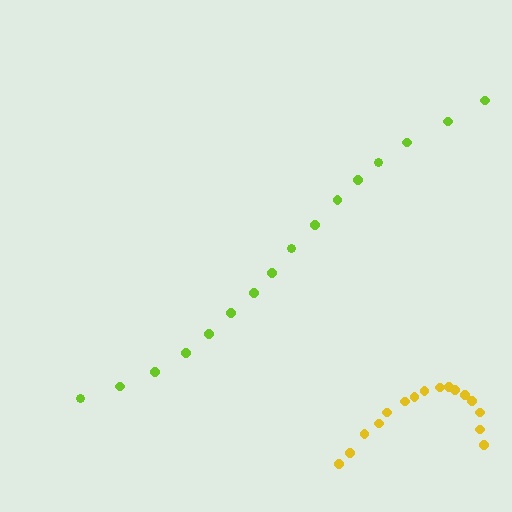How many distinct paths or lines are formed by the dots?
There are 2 distinct paths.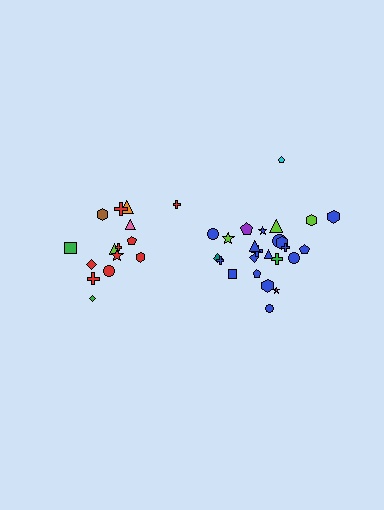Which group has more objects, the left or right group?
The right group.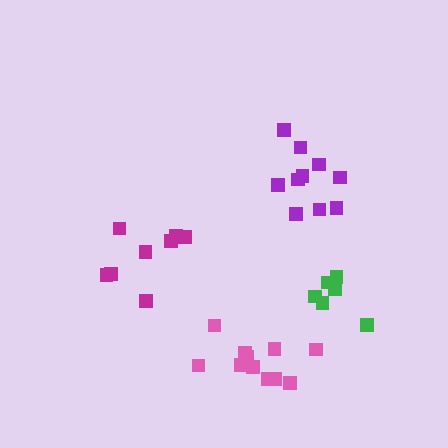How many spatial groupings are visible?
There are 4 spatial groupings.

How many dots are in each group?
Group 1: 10 dots, Group 2: 8 dots, Group 3: 6 dots, Group 4: 11 dots (35 total).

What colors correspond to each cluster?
The clusters are colored: purple, magenta, green, pink.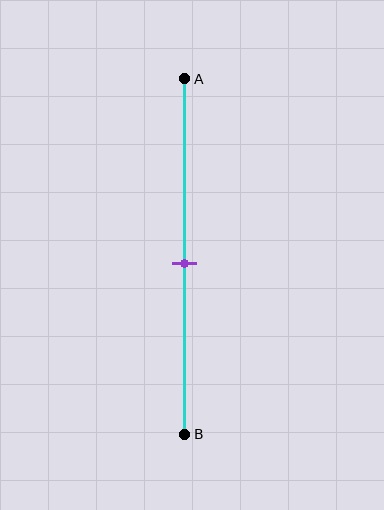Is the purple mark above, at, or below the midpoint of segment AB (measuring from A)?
The purple mark is approximately at the midpoint of segment AB.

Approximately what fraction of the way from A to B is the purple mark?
The purple mark is approximately 50% of the way from A to B.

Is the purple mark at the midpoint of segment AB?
Yes, the mark is approximately at the midpoint.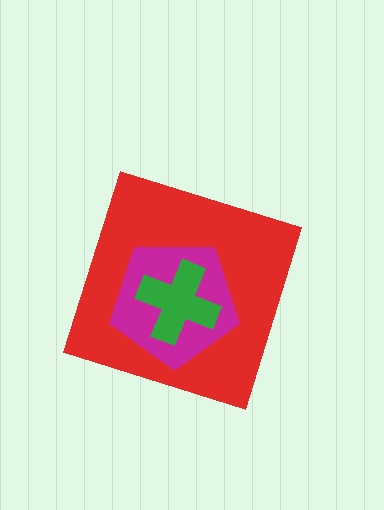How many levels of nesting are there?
3.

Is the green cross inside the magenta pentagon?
Yes.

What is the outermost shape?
The red diamond.